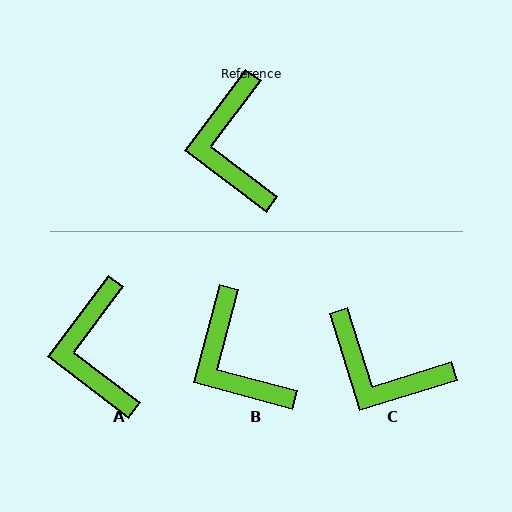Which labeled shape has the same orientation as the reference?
A.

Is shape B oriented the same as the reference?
No, it is off by about 22 degrees.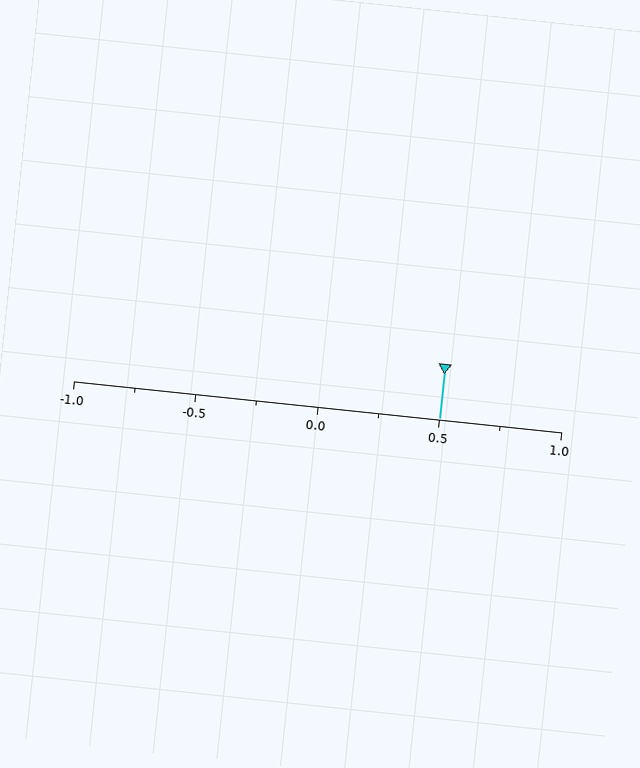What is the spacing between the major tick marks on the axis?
The major ticks are spaced 0.5 apart.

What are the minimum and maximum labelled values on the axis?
The axis runs from -1.0 to 1.0.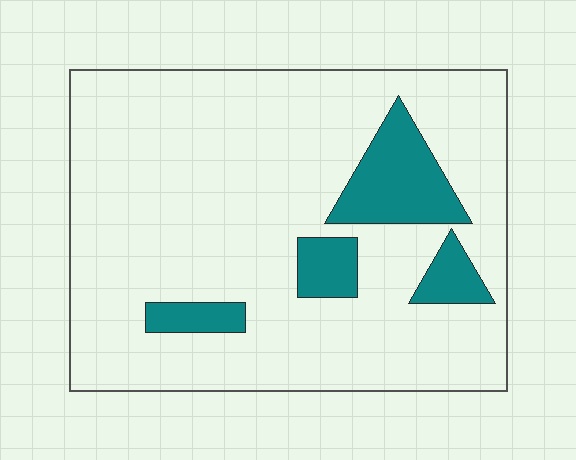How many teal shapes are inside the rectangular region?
4.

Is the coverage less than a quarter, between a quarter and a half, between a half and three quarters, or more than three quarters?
Less than a quarter.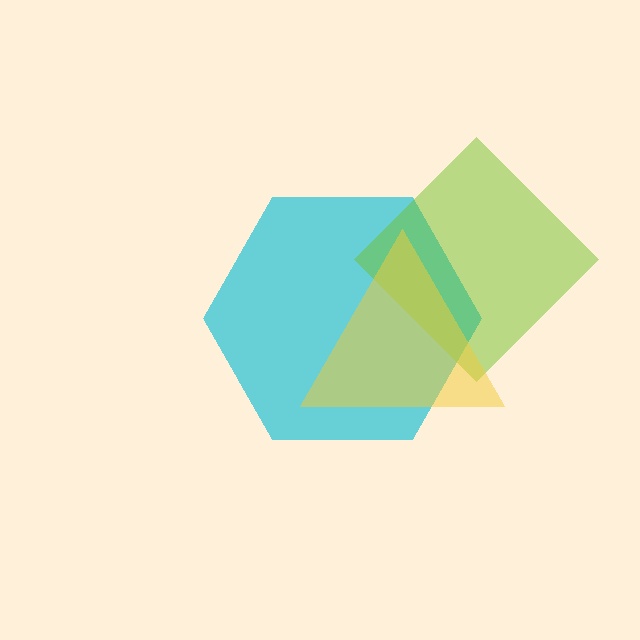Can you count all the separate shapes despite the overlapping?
Yes, there are 3 separate shapes.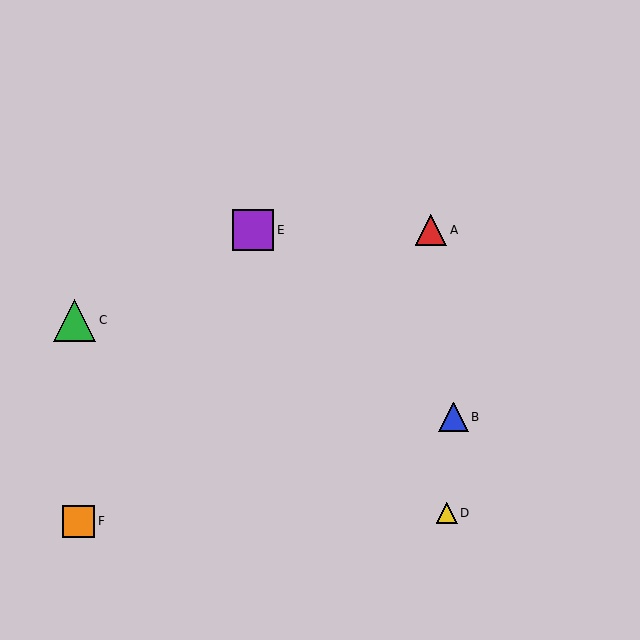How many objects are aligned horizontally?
2 objects (A, E) are aligned horizontally.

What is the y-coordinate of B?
Object B is at y≈417.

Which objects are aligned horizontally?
Objects A, E are aligned horizontally.